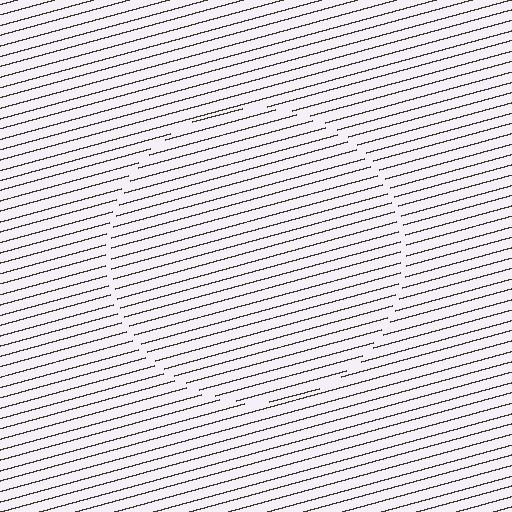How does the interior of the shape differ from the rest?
The interior of the shape contains the same grating, shifted by half a period — the contour is defined by the phase discontinuity where line-ends from the inner and outer gratings abut.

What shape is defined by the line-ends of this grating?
An illusory circle. The interior of the shape contains the same grating, shifted by half a period — the contour is defined by the phase discontinuity where line-ends from the inner and outer gratings abut.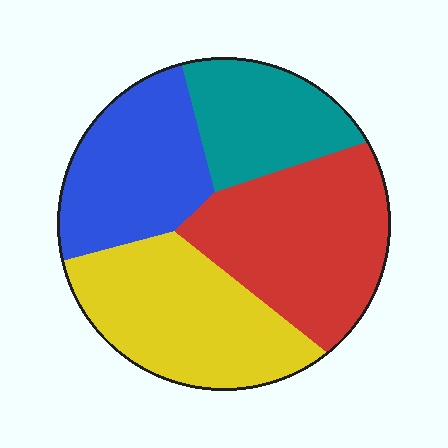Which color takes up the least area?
Teal, at roughly 20%.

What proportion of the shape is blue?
Blue takes up less than a quarter of the shape.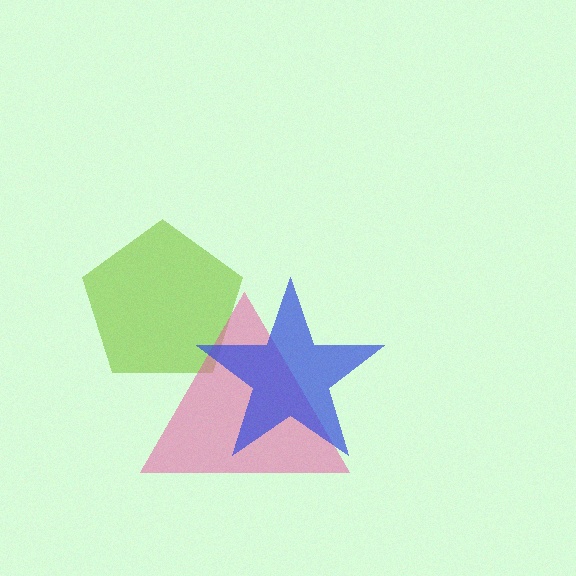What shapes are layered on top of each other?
The layered shapes are: a lime pentagon, a pink triangle, a blue star.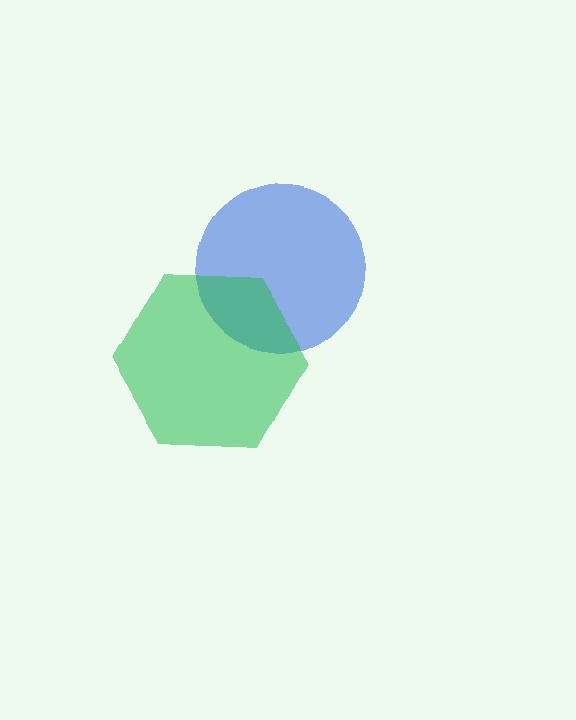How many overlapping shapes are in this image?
There are 2 overlapping shapes in the image.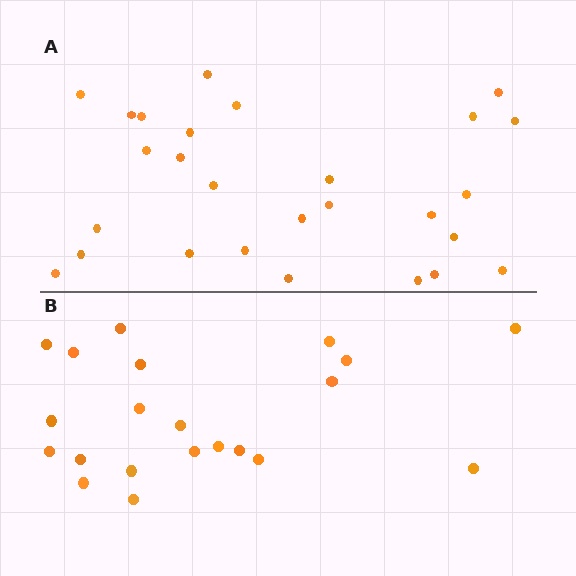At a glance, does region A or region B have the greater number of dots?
Region A (the top region) has more dots.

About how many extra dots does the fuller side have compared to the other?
Region A has about 6 more dots than region B.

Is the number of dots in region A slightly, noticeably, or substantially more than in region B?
Region A has noticeably more, but not dramatically so. The ratio is roughly 1.3 to 1.